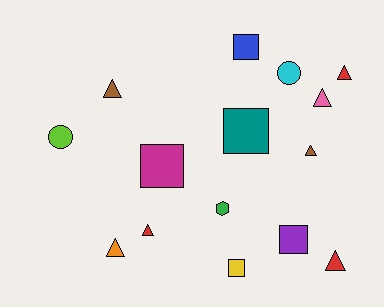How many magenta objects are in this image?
There is 1 magenta object.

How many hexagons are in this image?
There is 1 hexagon.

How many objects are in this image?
There are 15 objects.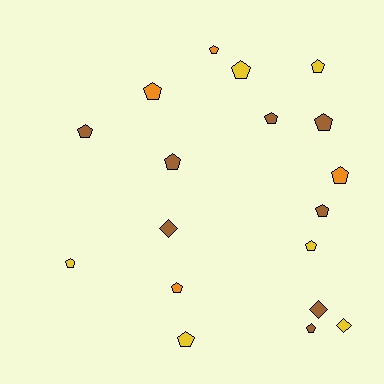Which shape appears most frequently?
Pentagon, with 15 objects.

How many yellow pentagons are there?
There are 5 yellow pentagons.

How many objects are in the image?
There are 18 objects.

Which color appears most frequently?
Brown, with 8 objects.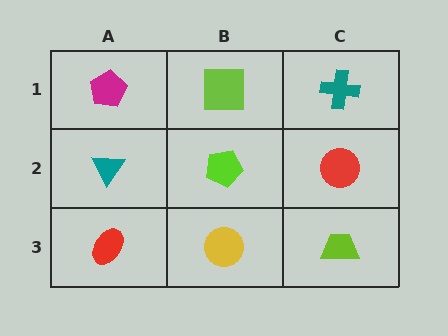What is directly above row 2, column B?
A lime square.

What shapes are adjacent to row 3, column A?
A teal triangle (row 2, column A), a yellow circle (row 3, column B).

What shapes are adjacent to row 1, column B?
A lime pentagon (row 2, column B), a magenta pentagon (row 1, column A), a teal cross (row 1, column C).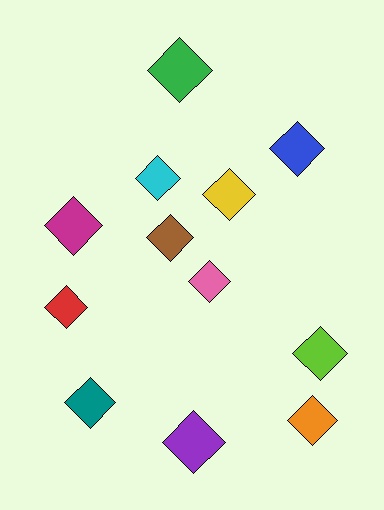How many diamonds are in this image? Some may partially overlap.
There are 12 diamonds.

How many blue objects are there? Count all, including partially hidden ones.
There is 1 blue object.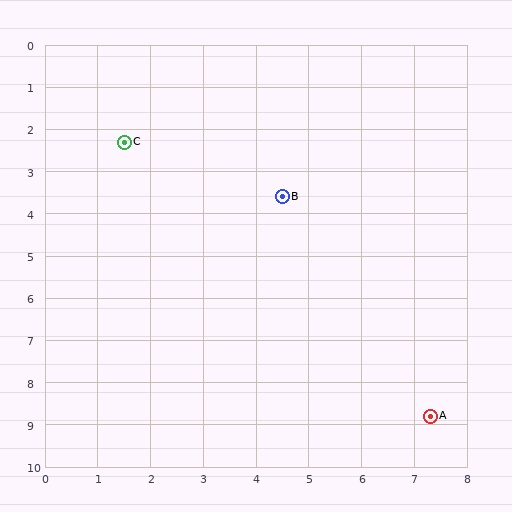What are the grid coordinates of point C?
Point C is at approximately (1.5, 2.3).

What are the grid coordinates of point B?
Point B is at approximately (4.5, 3.6).